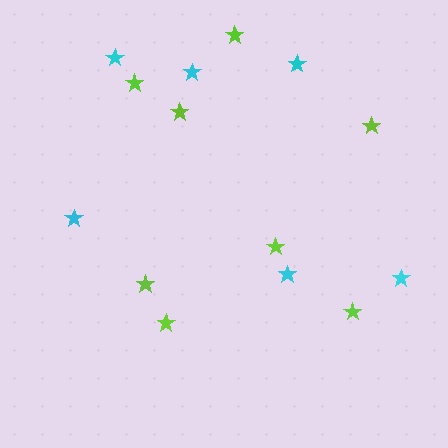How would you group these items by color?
There are 2 groups: one group of cyan stars (6) and one group of lime stars (8).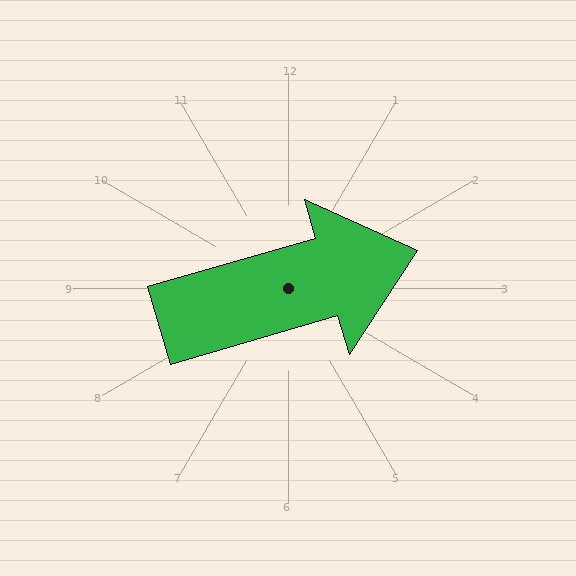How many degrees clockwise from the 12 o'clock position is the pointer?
Approximately 74 degrees.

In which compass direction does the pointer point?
East.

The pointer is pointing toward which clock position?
Roughly 2 o'clock.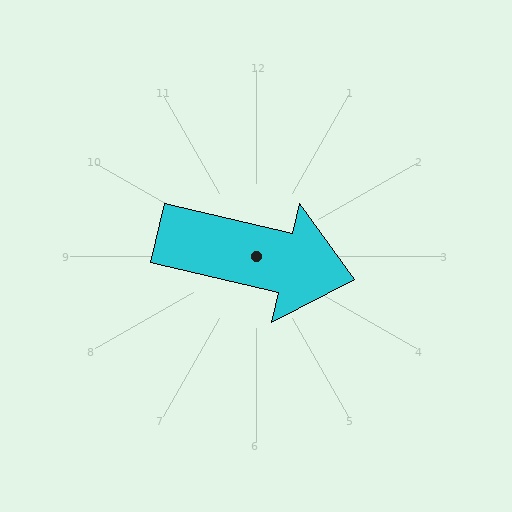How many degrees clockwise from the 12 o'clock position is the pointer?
Approximately 103 degrees.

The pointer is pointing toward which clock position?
Roughly 3 o'clock.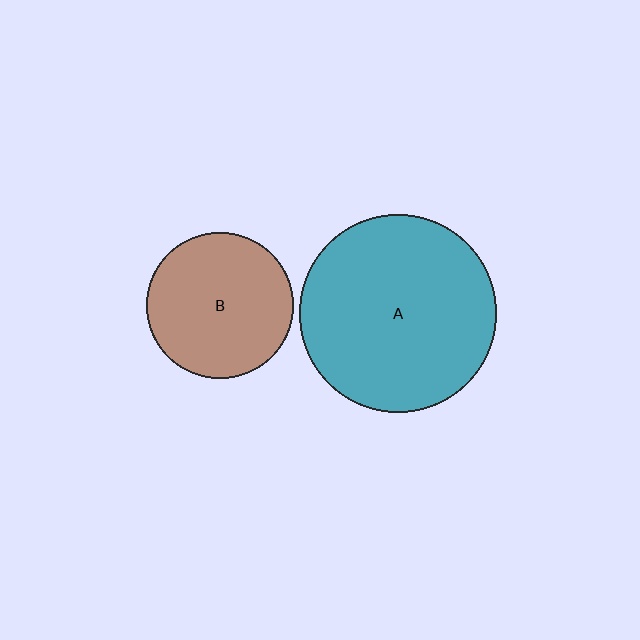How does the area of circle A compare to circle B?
Approximately 1.8 times.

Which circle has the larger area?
Circle A (teal).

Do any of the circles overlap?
No, none of the circles overlap.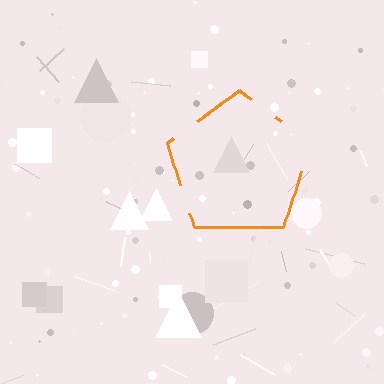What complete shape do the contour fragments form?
The contour fragments form a pentagon.